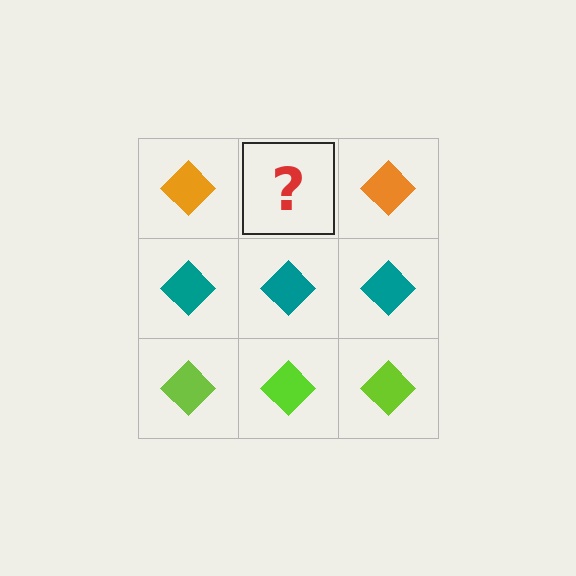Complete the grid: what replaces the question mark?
The question mark should be replaced with an orange diamond.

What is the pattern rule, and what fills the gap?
The rule is that each row has a consistent color. The gap should be filled with an orange diamond.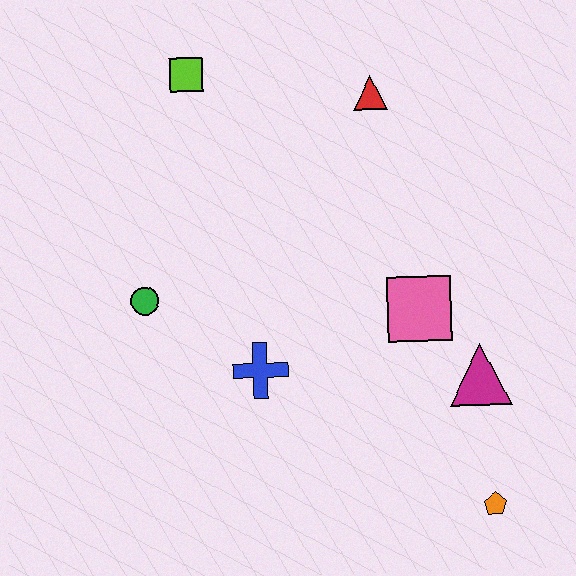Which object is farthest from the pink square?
The lime square is farthest from the pink square.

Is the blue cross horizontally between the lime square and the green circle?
No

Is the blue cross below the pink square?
Yes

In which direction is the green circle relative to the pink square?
The green circle is to the left of the pink square.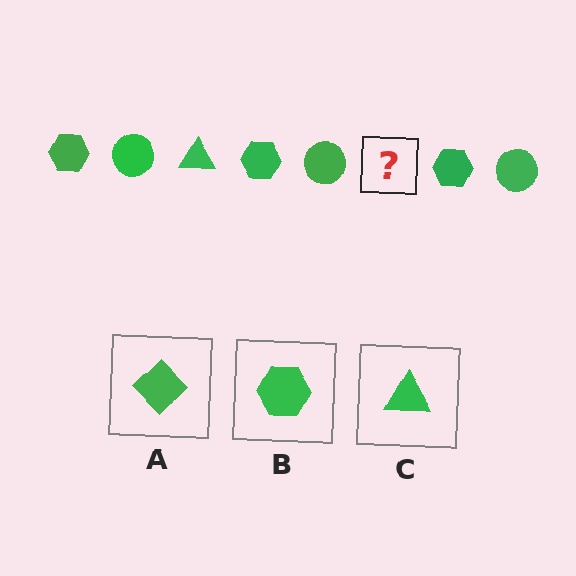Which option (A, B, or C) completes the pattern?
C.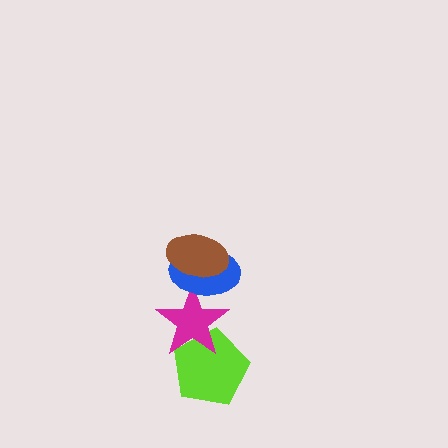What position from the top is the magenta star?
The magenta star is 3rd from the top.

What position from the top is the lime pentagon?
The lime pentagon is 4th from the top.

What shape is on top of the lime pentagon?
The magenta star is on top of the lime pentagon.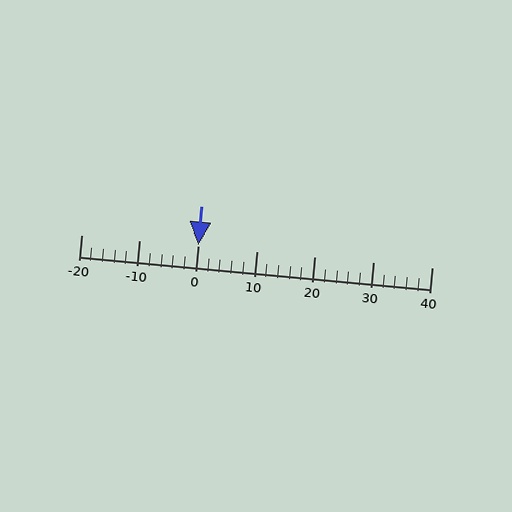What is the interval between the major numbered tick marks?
The major tick marks are spaced 10 units apart.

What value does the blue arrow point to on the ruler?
The blue arrow points to approximately 0.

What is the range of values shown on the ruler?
The ruler shows values from -20 to 40.